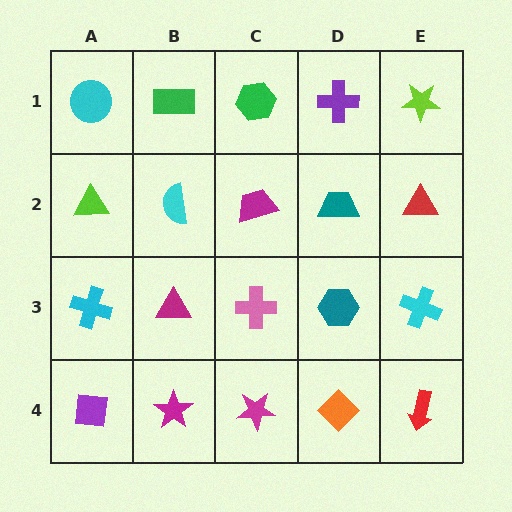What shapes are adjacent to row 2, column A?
A cyan circle (row 1, column A), a cyan cross (row 3, column A), a cyan semicircle (row 2, column B).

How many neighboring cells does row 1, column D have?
3.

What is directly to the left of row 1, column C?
A green rectangle.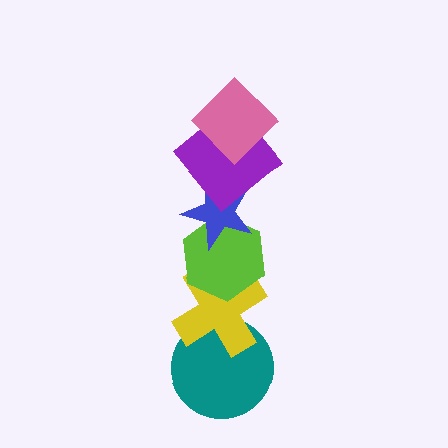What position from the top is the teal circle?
The teal circle is 6th from the top.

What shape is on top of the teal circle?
The yellow cross is on top of the teal circle.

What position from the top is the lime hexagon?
The lime hexagon is 4th from the top.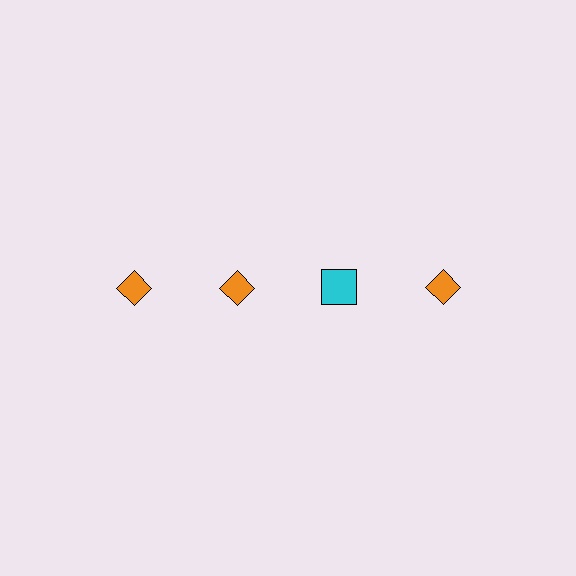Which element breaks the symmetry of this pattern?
The cyan square in the top row, center column breaks the symmetry. All other shapes are orange diamonds.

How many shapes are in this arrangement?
There are 4 shapes arranged in a grid pattern.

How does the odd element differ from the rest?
It differs in both color (cyan instead of orange) and shape (square instead of diamond).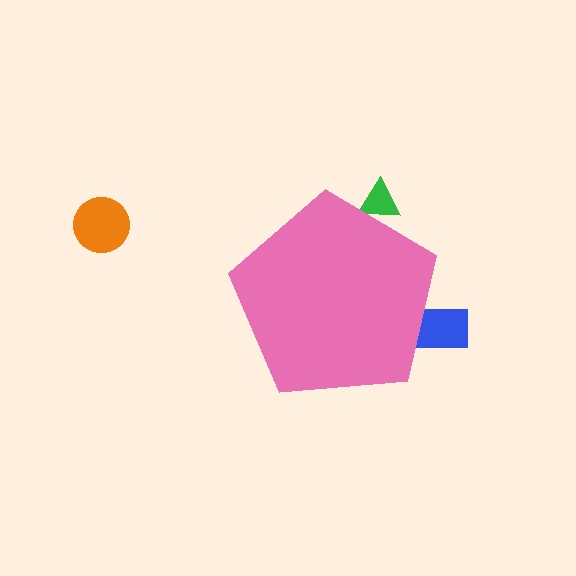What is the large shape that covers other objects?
A pink pentagon.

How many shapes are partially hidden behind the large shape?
2 shapes are partially hidden.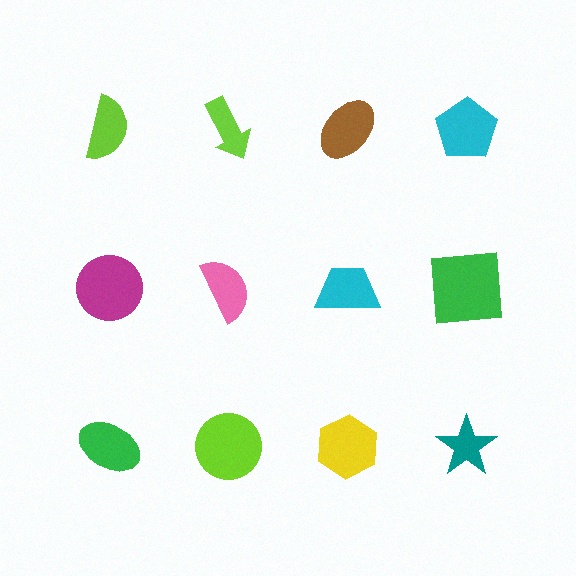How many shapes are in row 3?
4 shapes.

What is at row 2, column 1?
A magenta circle.